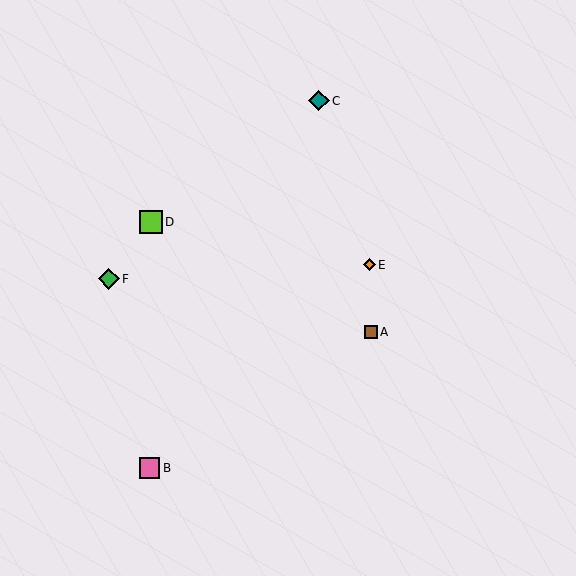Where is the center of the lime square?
The center of the lime square is at (151, 222).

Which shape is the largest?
The lime square (labeled D) is the largest.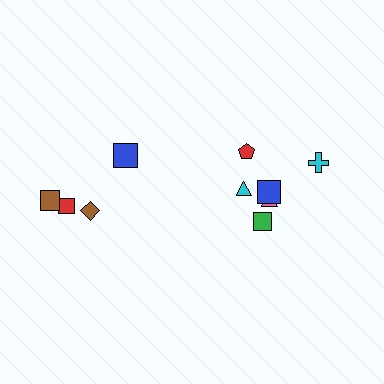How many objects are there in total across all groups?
There are 10 objects.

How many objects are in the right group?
There are 6 objects.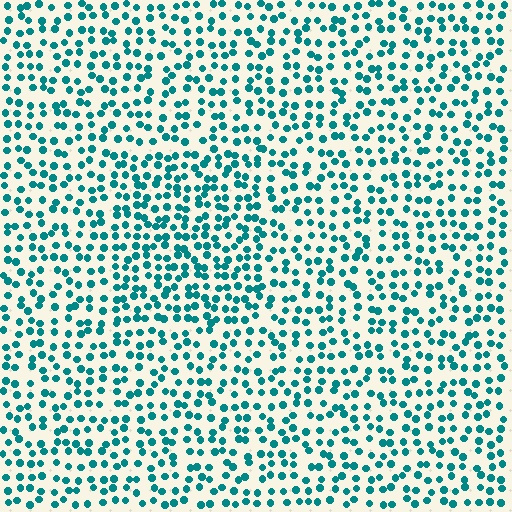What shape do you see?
I see a rectangle.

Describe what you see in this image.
The image contains small teal elements arranged at two different densities. A rectangle-shaped region is visible where the elements are more densely packed than the surrounding area.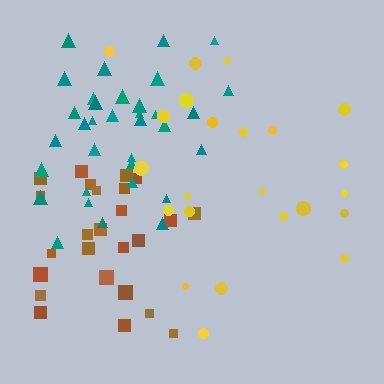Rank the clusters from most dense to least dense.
brown, teal, yellow.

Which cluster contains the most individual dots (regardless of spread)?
Teal (34).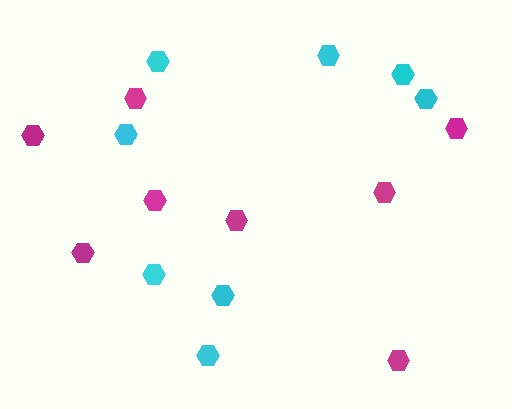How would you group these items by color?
There are 2 groups: one group of magenta hexagons (8) and one group of cyan hexagons (8).